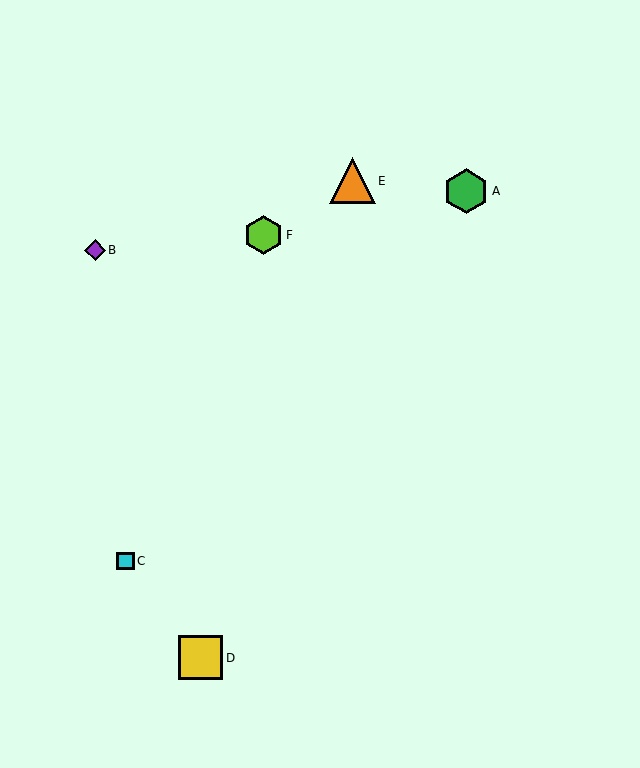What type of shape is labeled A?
Shape A is a green hexagon.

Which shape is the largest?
The orange triangle (labeled E) is the largest.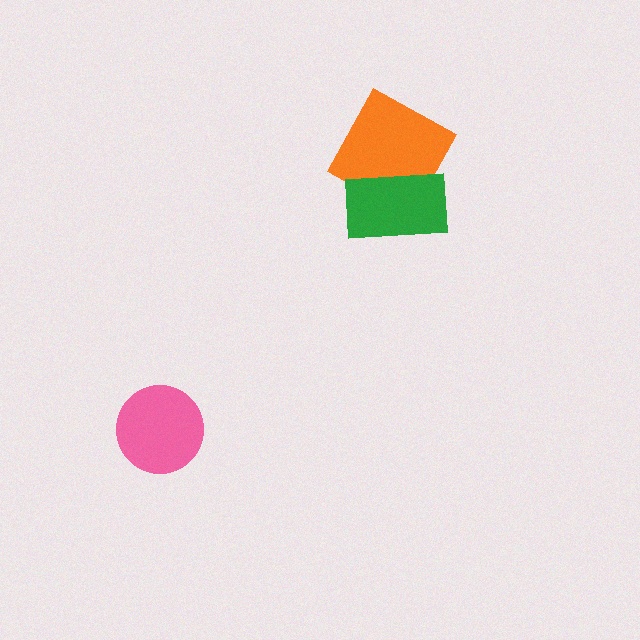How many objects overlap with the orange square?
1 object overlaps with the orange square.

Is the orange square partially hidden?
Yes, it is partially covered by another shape.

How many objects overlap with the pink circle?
0 objects overlap with the pink circle.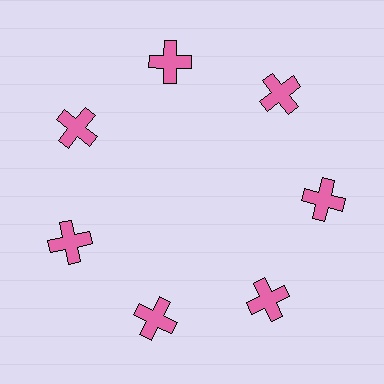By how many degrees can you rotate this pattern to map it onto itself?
The pattern maps onto itself every 51 degrees of rotation.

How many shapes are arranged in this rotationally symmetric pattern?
There are 7 shapes, arranged in 7 groups of 1.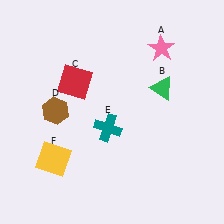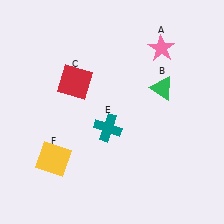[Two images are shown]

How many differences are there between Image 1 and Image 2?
There is 1 difference between the two images.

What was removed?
The brown hexagon (D) was removed in Image 2.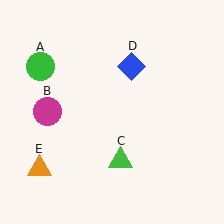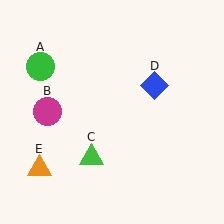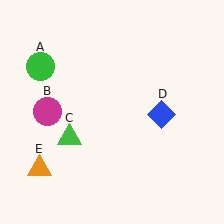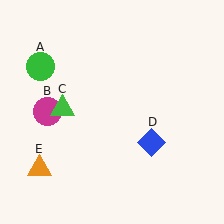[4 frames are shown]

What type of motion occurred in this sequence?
The green triangle (object C), blue diamond (object D) rotated clockwise around the center of the scene.